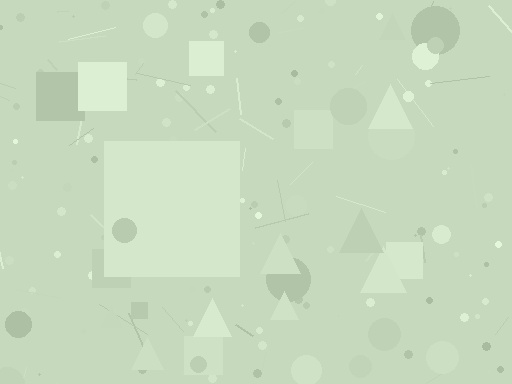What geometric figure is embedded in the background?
A square is embedded in the background.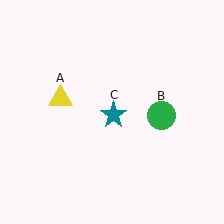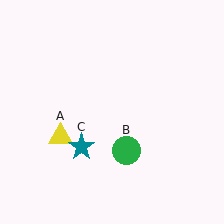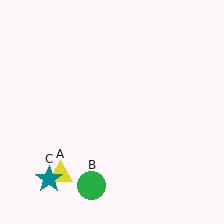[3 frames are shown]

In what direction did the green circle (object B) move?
The green circle (object B) moved down and to the left.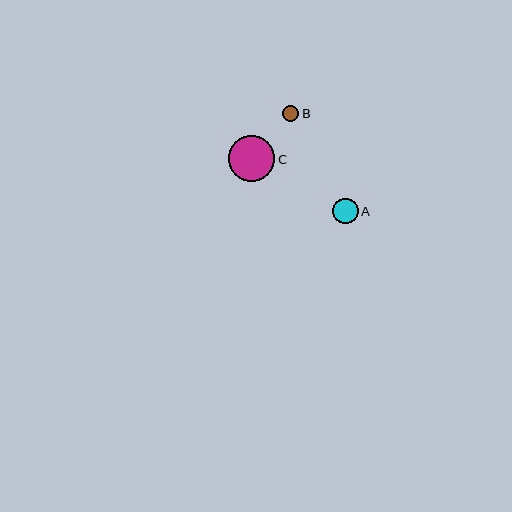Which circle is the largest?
Circle C is the largest with a size of approximately 46 pixels.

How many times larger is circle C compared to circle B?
Circle C is approximately 2.8 times the size of circle B.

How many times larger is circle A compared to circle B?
Circle A is approximately 1.5 times the size of circle B.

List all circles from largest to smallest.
From largest to smallest: C, A, B.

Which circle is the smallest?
Circle B is the smallest with a size of approximately 16 pixels.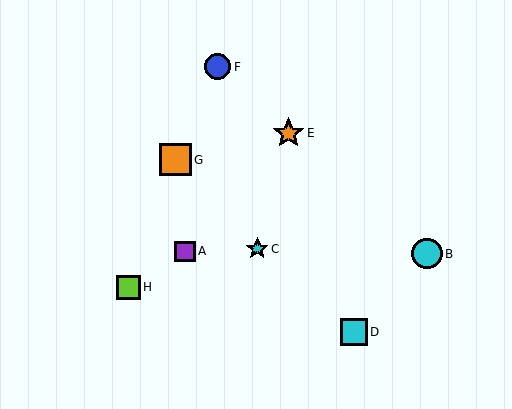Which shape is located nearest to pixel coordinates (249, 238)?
The cyan star (labeled C) at (257, 249) is nearest to that location.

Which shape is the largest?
The orange square (labeled G) is the largest.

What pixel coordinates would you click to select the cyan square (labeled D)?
Click at (354, 332) to select the cyan square D.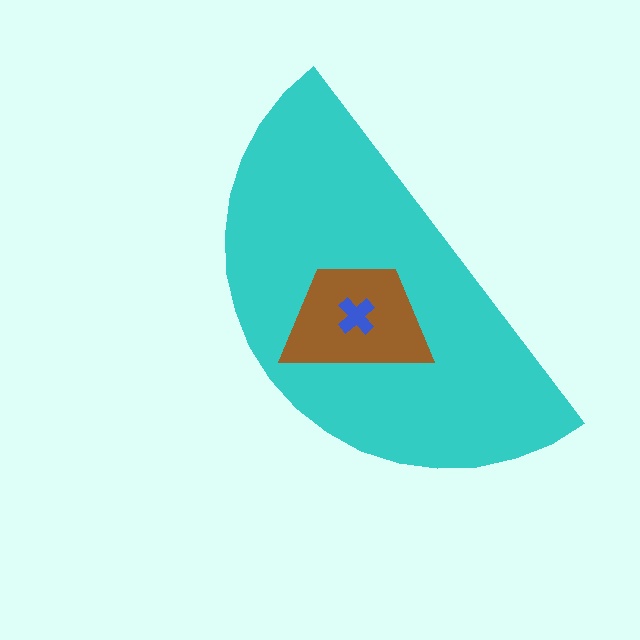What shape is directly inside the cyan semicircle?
The brown trapezoid.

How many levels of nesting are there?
3.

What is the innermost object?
The blue cross.